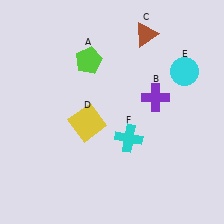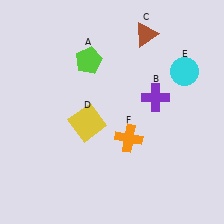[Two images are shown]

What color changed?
The cross (F) changed from cyan in Image 1 to orange in Image 2.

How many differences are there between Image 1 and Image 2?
There is 1 difference between the two images.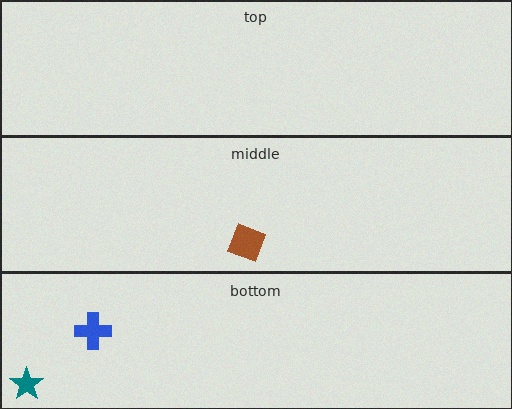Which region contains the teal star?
The bottom region.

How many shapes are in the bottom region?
2.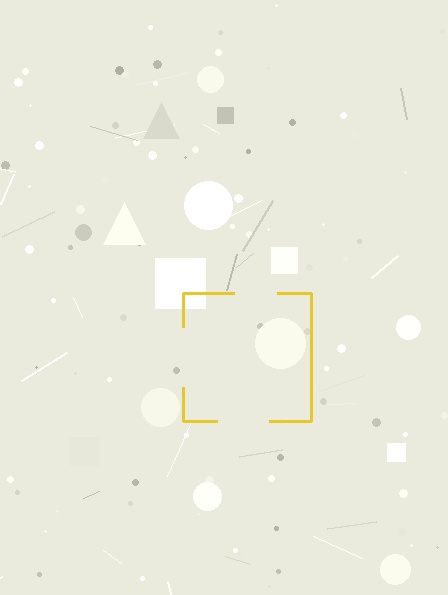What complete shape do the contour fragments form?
The contour fragments form a square.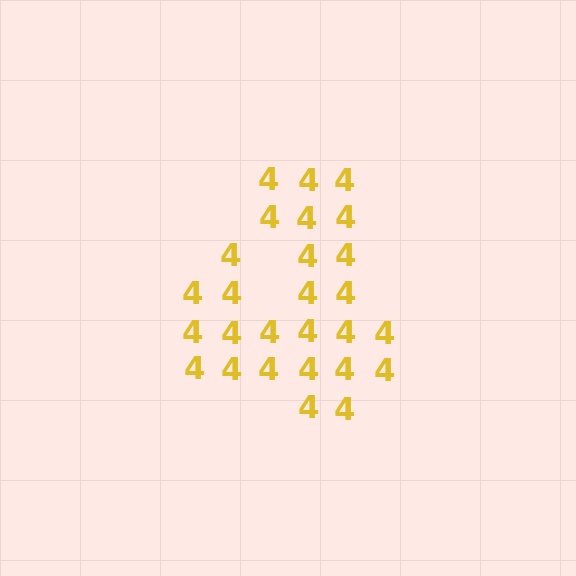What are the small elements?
The small elements are digit 4's.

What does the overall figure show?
The overall figure shows the digit 4.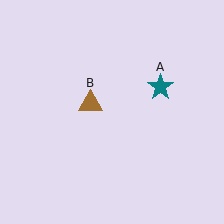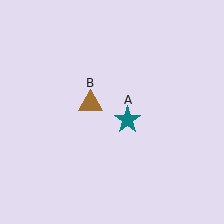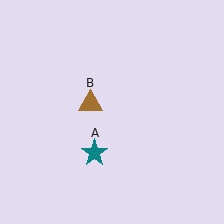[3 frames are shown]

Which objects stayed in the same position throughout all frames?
Brown triangle (object B) remained stationary.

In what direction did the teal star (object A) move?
The teal star (object A) moved down and to the left.